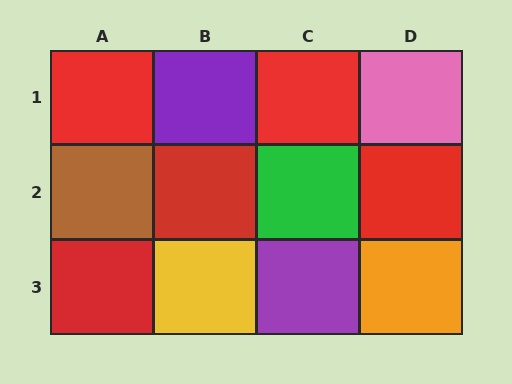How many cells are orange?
1 cell is orange.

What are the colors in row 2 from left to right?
Brown, red, green, red.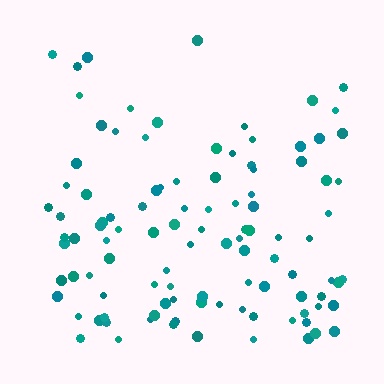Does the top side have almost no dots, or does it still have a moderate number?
Still a moderate number, just noticeably fewer than the bottom.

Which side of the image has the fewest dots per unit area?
The top.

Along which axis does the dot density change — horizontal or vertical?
Vertical.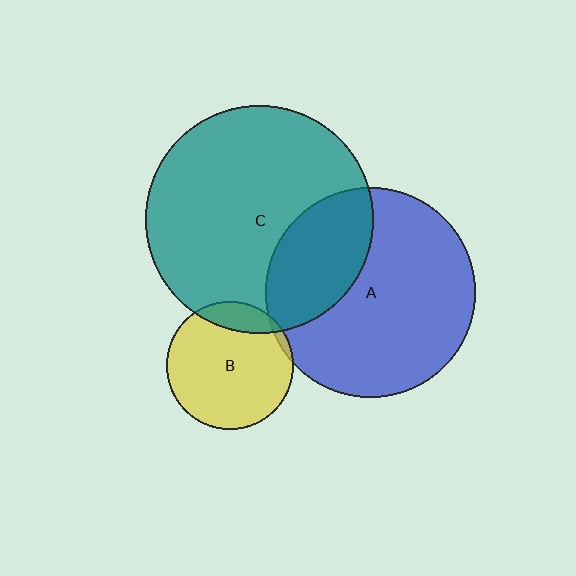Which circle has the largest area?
Circle C (teal).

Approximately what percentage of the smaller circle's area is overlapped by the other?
Approximately 15%.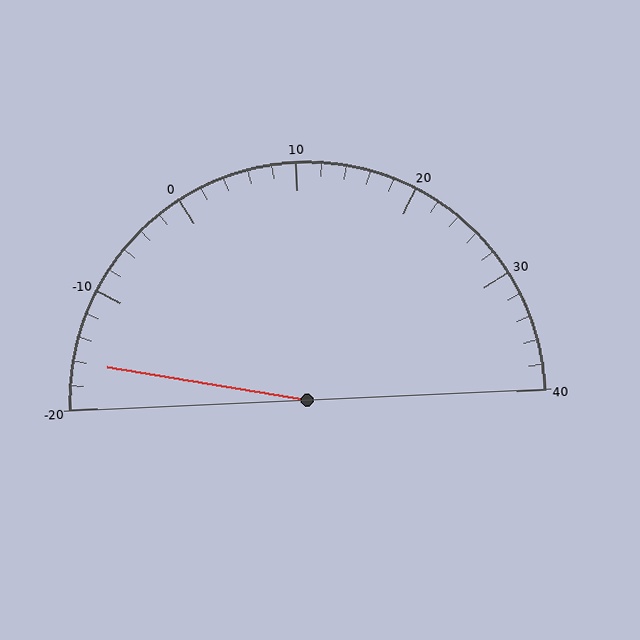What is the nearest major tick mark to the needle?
The nearest major tick mark is -20.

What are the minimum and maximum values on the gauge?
The gauge ranges from -20 to 40.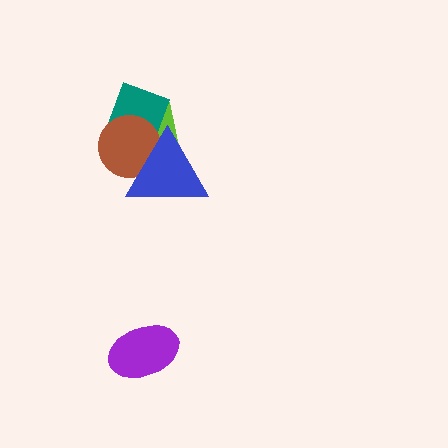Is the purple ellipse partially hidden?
No, no other shape covers it.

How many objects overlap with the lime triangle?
3 objects overlap with the lime triangle.